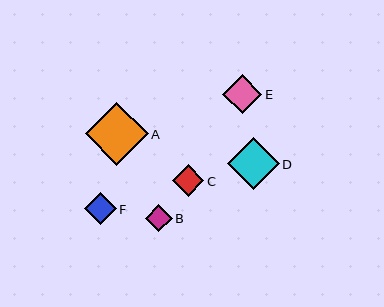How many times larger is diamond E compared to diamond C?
Diamond E is approximately 1.2 times the size of diamond C.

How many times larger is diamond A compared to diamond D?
Diamond A is approximately 1.2 times the size of diamond D.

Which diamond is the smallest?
Diamond B is the smallest with a size of approximately 27 pixels.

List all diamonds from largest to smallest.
From largest to smallest: A, D, E, F, C, B.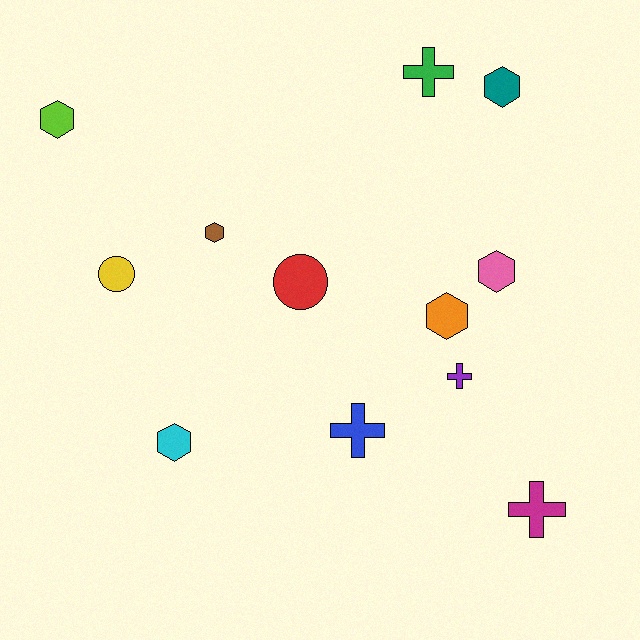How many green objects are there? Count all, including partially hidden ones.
There is 1 green object.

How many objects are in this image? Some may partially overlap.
There are 12 objects.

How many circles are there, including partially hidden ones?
There are 2 circles.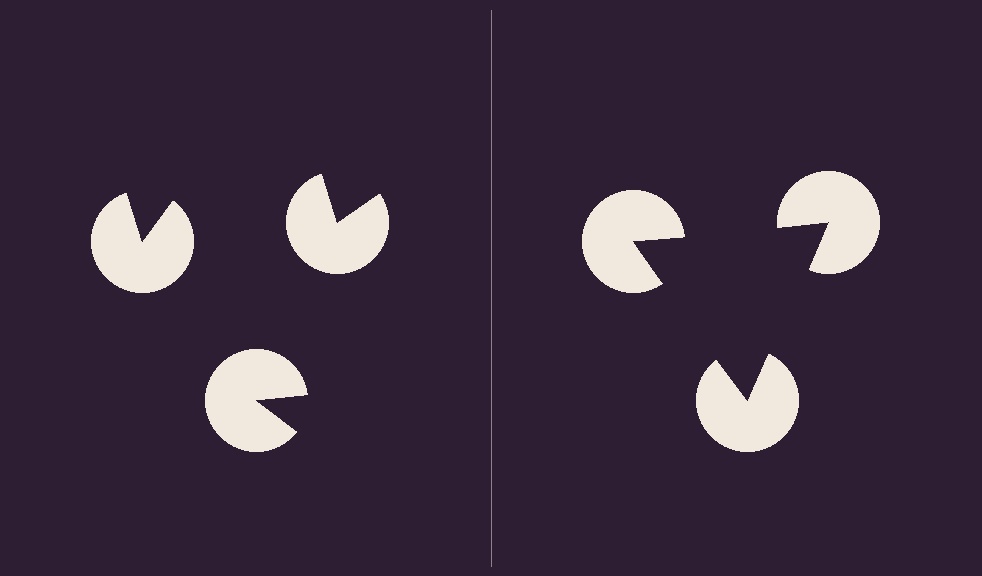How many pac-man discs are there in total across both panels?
6 — 3 on each side.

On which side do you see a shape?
An illusory triangle appears on the right side. On the left side the wedge cuts are rotated, so no coherent shape forms.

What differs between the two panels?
The pac-man discs are positioned identically on both sides; only the wedge orientations differ. On the right they align to a triangle; on the left they are misaligned.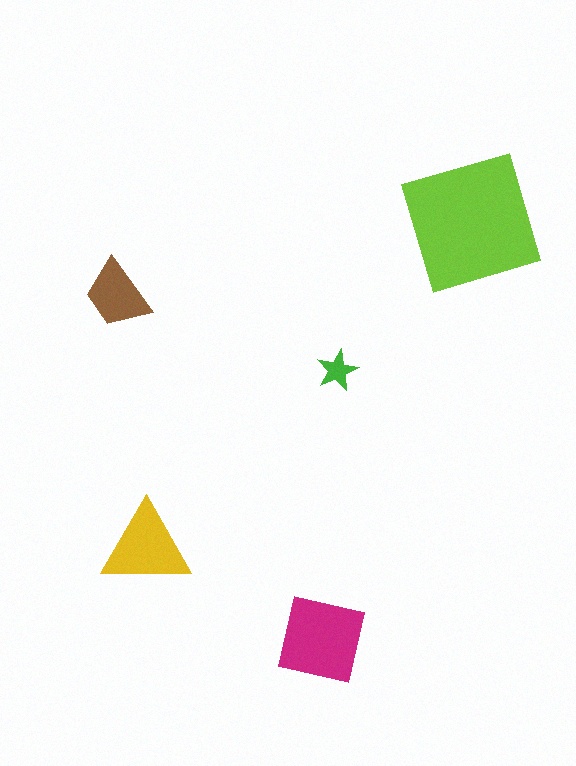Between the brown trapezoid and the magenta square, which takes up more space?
The magenta square.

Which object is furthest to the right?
The lime square is rightmost.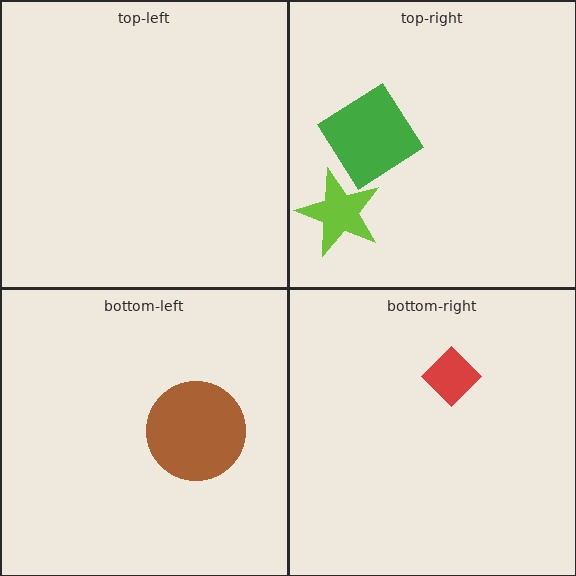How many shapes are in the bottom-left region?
1.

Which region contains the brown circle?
The bottom-left region.